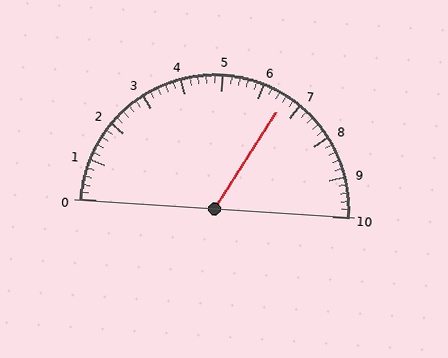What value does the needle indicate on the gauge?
The needle indicates approximately 6.6.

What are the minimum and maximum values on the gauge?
The gauge ranges from 0 to 10.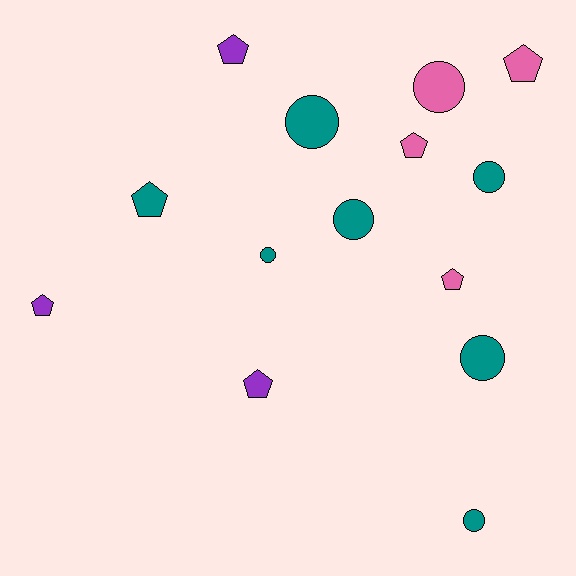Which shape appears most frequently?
Pentagon, with 7 objects.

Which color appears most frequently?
Teal, with 7 objects.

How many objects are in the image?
There are 14 objects.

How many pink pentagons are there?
There are 3 pink pentagons.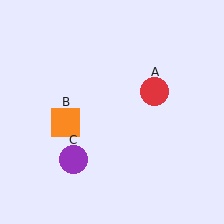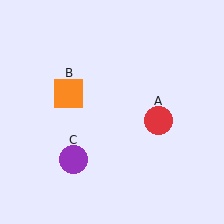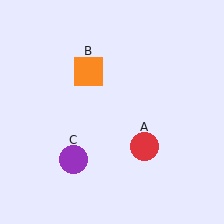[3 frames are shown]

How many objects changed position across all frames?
2 objects changed position: red circle (object A), orange square (object B).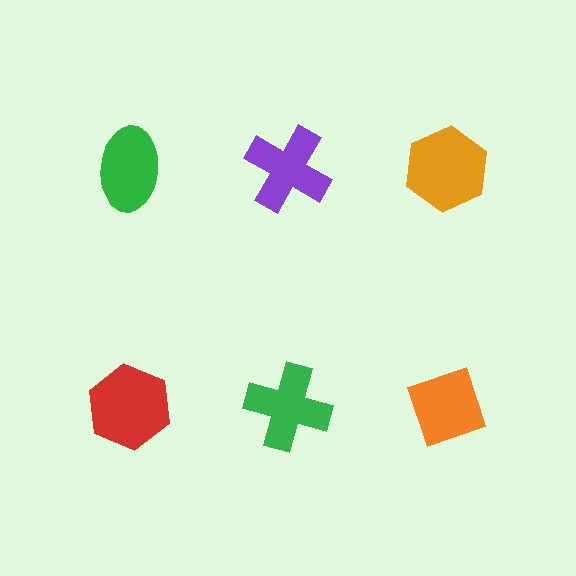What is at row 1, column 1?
A green ellipse.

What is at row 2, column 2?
A green cross.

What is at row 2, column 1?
A red hexagon.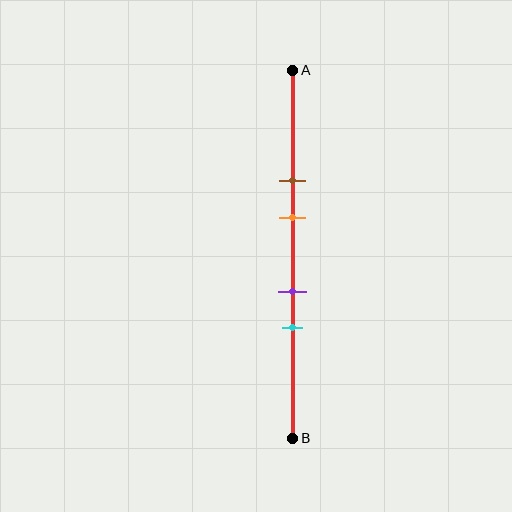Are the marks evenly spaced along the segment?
No, the marks are not evenly spaced.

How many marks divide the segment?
There are 4 marks dividing the segment.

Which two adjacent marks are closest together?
The purple and cyan marks are the closest adjacent pair.